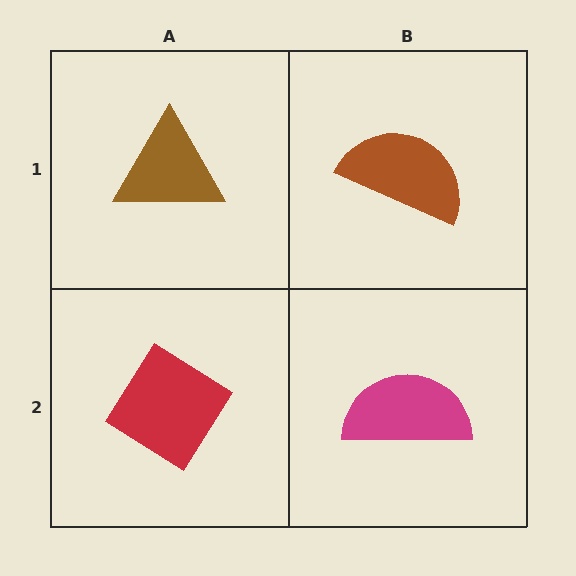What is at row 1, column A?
A brown triangle.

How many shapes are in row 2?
2 shapes.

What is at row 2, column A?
A red diamond.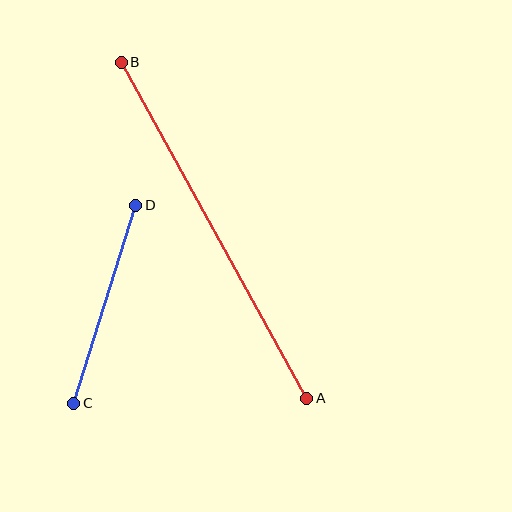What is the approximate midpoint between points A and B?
The midpoint is at approximately (214, 230) pixels.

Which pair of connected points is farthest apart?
Points A and B are farthest apart.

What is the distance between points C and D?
The distance is approximately 208 pixels.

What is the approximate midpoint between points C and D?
The midpoint is at approximately (105, 304) pixels.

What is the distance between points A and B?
The distance is approximately 383 pixels.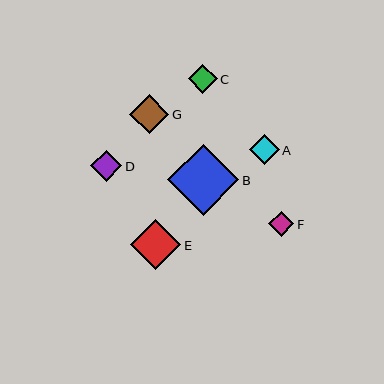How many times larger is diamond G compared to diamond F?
Diamond G is approximately 1.5 times the size of diamond F.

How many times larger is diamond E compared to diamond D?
Diamond E is approximately 1.6 times the size of diamond D.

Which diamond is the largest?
Diamond B is the largest with a size of approximately 71 pixels.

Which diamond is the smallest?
Diamond F is the smallest with a size of approximately 25 pixels.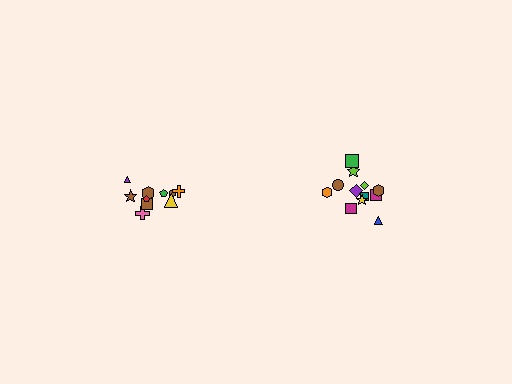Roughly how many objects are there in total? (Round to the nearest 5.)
Roughly 20 objects in total.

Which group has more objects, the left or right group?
The right group.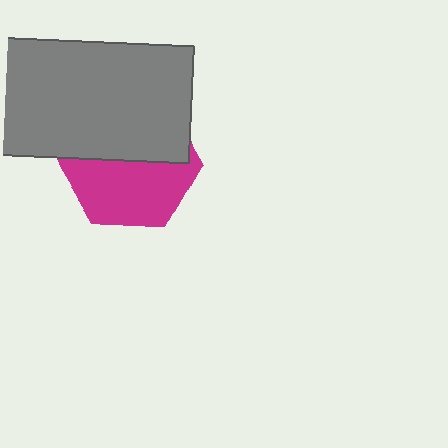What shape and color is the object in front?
The object in front is a gray rectangle.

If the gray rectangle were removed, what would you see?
You would see the complete magenta hexagon.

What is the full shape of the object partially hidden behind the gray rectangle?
The partially hidden object is a magenta hexagon.